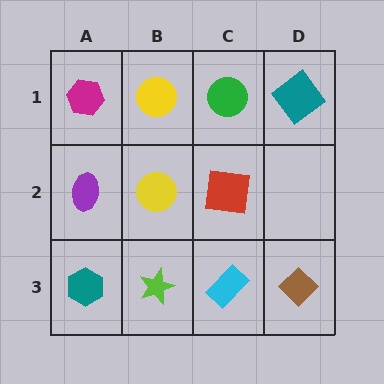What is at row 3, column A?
A teal hexagon.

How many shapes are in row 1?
4 shapes.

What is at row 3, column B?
A lime star.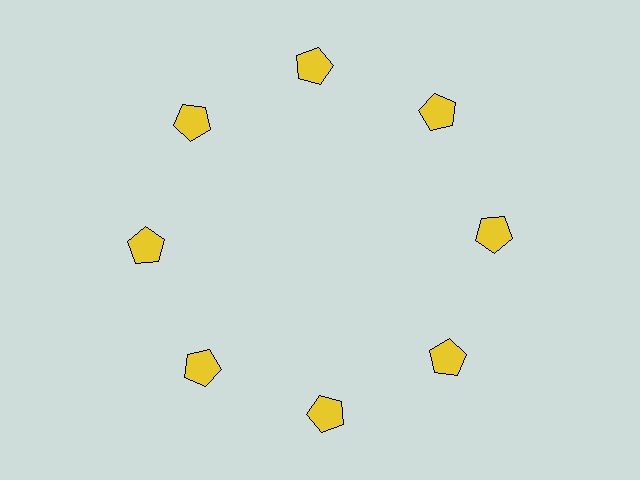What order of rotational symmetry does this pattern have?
This pattern has 8-fold rotational symmetry.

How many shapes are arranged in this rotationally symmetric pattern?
There are 8 shapes, arranged in 8 groups of 1.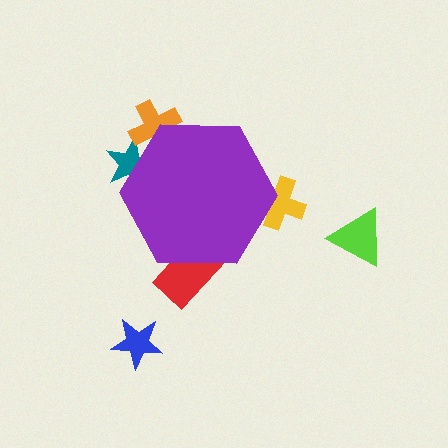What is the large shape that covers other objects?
A purple hexagon.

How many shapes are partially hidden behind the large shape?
4 shapes are partially hidden.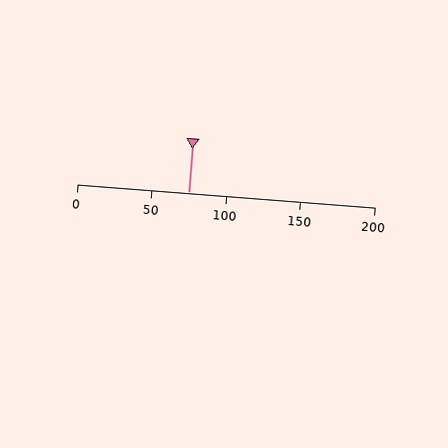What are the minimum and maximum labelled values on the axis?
The axis runs from 0 to 200.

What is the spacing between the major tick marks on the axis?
The major ticks are spaced 50 apart.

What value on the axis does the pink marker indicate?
The marker indicates approximately 75.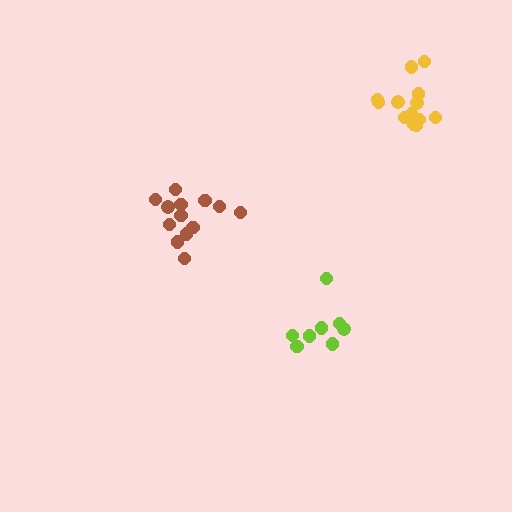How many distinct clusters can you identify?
There are 3 distinct clusters.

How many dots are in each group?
Group 1: 8 dots, Group 2: 13 dots, Group 3: 13 dots (34 total).